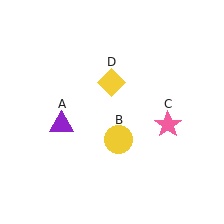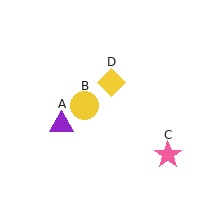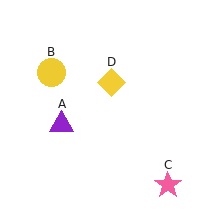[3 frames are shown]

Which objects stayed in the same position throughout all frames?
Purple triangle (object A) and yellow diamond (object D) remained stationary.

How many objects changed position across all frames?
2 objects changed position: yellow circle (object B), pink star (object C).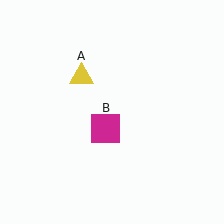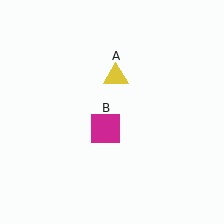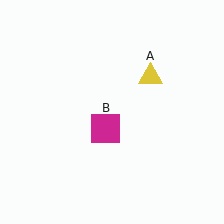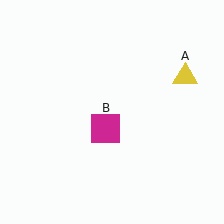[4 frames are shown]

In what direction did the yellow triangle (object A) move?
The yellow triangle (object A) moved right.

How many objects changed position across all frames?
1 object changed position: yellow triangle (object A).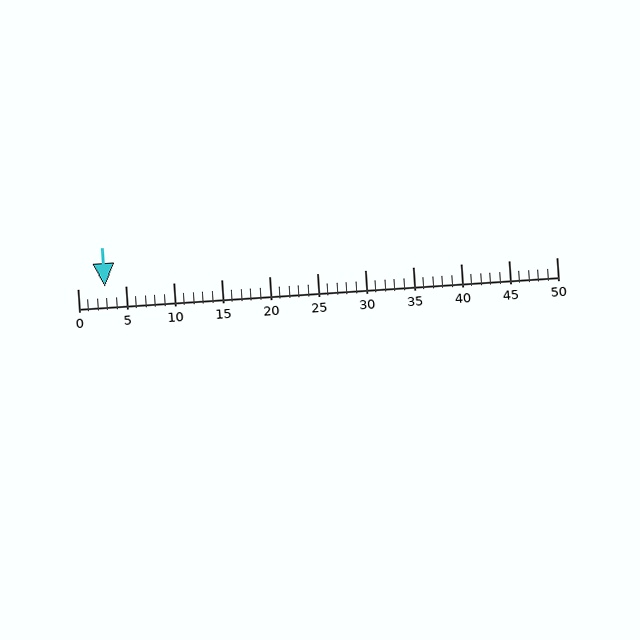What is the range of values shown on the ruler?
The ruler shows values from 0 to 50.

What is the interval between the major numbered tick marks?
The major tick marks are spaced 5 units apart.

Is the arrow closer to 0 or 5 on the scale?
The arrow is closer to 5.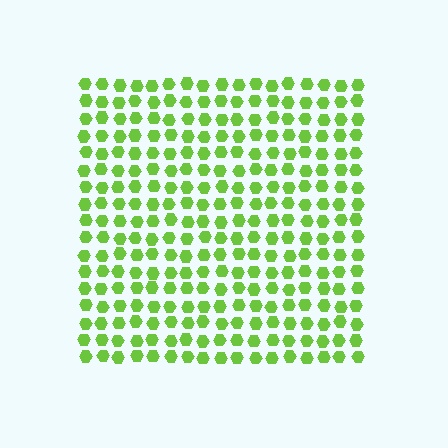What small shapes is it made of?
It is made of small hexagons.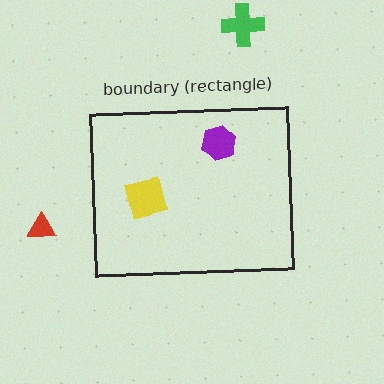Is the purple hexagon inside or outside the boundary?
Inside.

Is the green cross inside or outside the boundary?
Outside.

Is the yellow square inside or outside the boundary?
Inside.